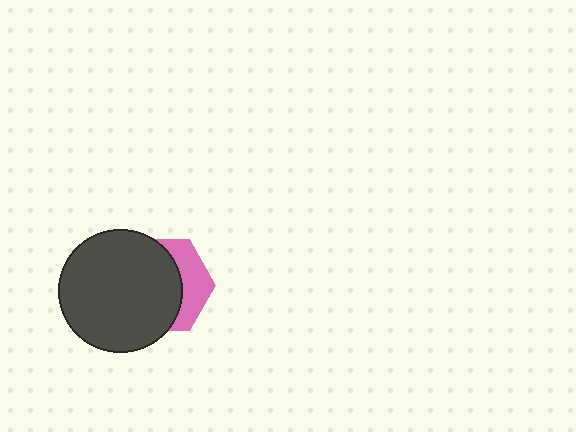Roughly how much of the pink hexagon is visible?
A small part of it is visible (roughly 34%).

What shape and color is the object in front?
The object in front is a dark gray circle.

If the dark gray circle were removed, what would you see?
You would see the complete pink hexagon.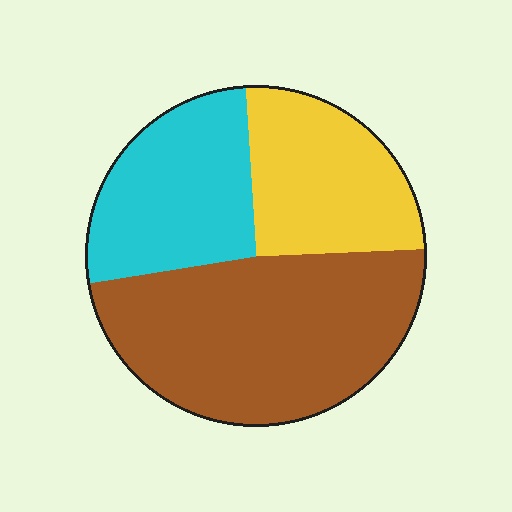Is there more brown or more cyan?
Brown.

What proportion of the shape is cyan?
Cyan covers roughly 25% of the shape.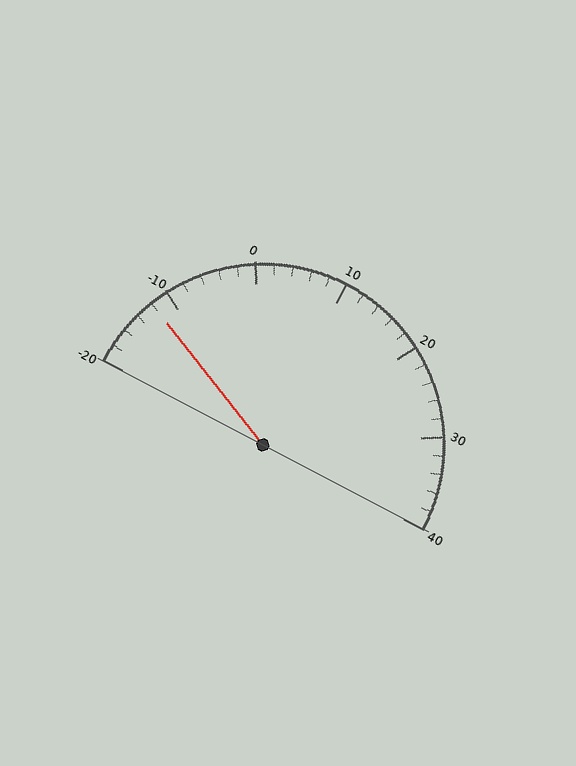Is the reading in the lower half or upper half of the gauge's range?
The reading is in the lower half of the range (-20 to 40).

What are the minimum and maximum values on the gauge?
The gauge ranges from -20 to 40.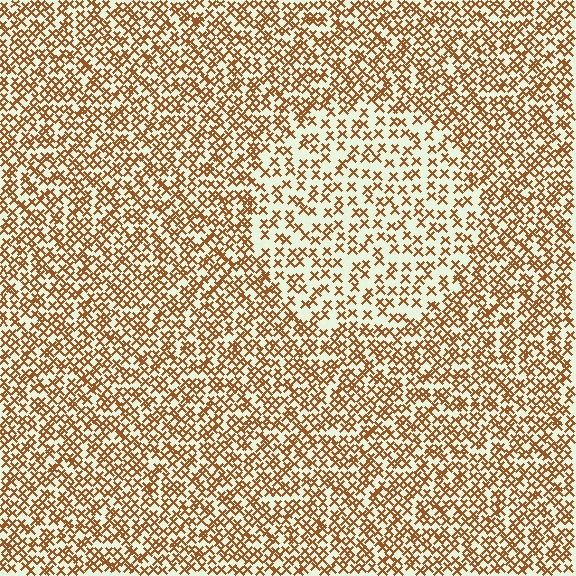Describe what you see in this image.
The image contains small brown elements arranged at two different densities. A circle-shaped region is visible where the elements are less densely packed than the surrounding area.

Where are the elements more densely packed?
The elements are more densely packed outside the circle boundary.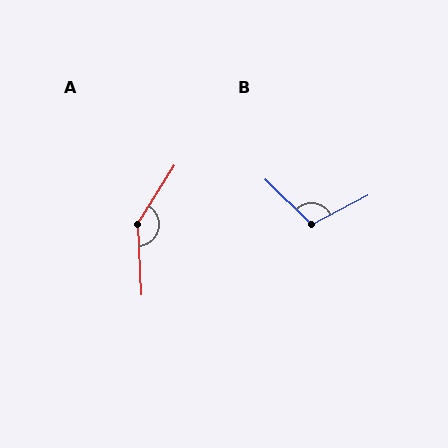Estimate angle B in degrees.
Approximately 108 degrees.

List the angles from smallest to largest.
B (108°), A (146°).